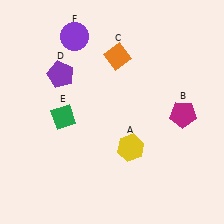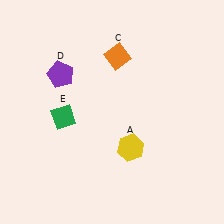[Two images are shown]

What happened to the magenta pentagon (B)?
The magenta pentagon (B) was removed in Image 2. It was in the bottom-right area of Image 1.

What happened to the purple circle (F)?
The purple circle (F) was removed in Image 2. It was in the top-left area of Image 1.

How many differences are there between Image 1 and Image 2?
There are 2 differences between the two images.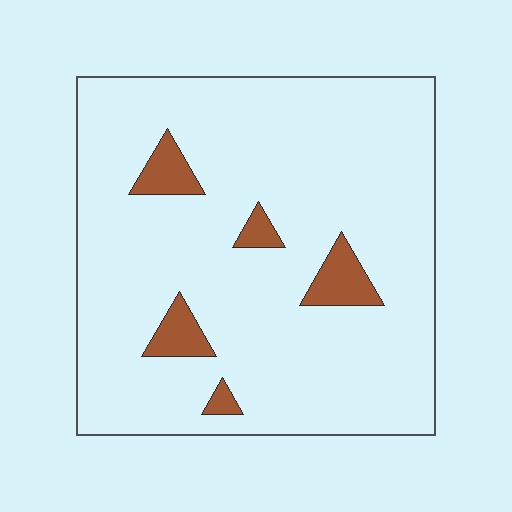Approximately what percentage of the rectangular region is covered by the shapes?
Approximately 10%.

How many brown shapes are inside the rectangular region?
5.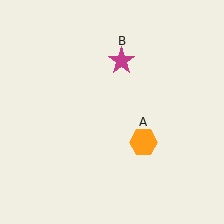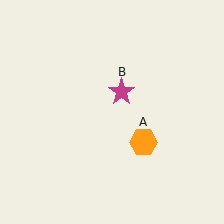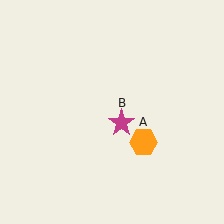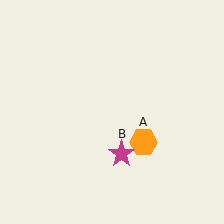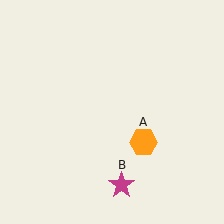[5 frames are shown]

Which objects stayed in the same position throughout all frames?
Orange hexagon (object A) remained stationary.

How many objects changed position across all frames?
1 object changed position: magenta star (object B).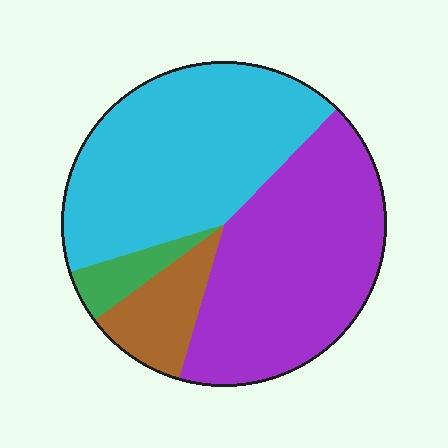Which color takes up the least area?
Green, at roughly 5%.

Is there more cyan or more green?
Cyan.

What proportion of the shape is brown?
Brown covers around 10% of the shape.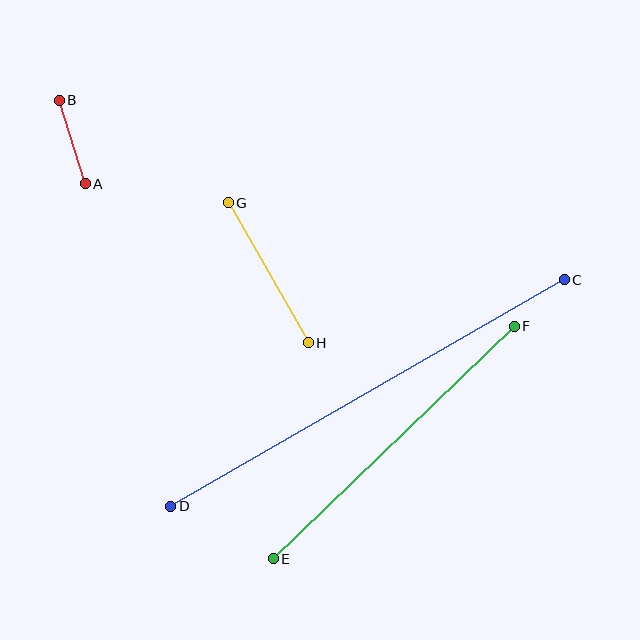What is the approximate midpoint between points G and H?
The midpoint is at approximately (268, 273) pixels.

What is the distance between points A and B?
The distance is approximately 88 pixels.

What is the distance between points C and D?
The distance is approximately 454 pixels.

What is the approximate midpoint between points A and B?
The midpoint is at approximately (72, 142) pixels.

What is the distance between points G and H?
The distance is approximately 162 pixels.